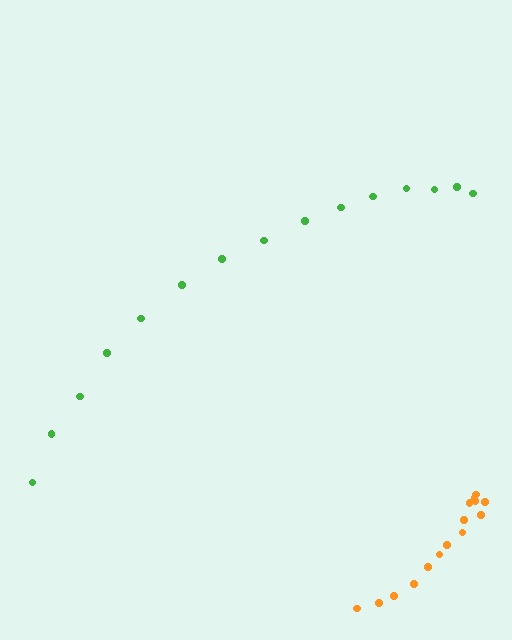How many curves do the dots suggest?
There are 2 distinct paths.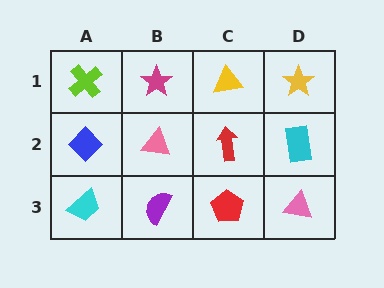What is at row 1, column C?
A yellow triangle.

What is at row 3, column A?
A cyan trapezoid.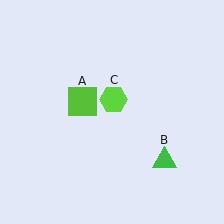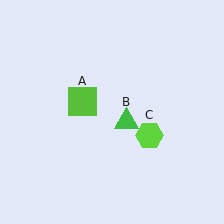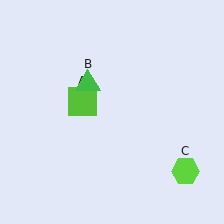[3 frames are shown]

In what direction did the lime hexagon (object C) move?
The lime hexagon (object C) moved down and to the right.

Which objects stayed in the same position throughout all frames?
Lime square (object A) remained stationary.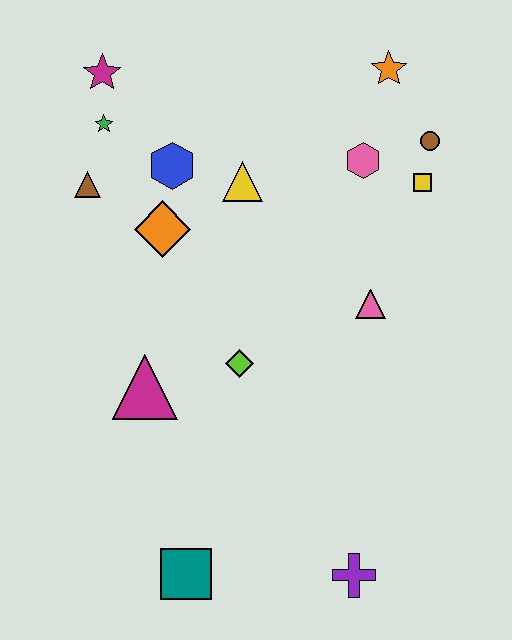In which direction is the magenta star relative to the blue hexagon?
The magenta star is above the blue hexagon.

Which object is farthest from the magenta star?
The purple cross is farthest from the magenta star.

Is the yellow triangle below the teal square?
No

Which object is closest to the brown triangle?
The green star is closest to the brown triangle.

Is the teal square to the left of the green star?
No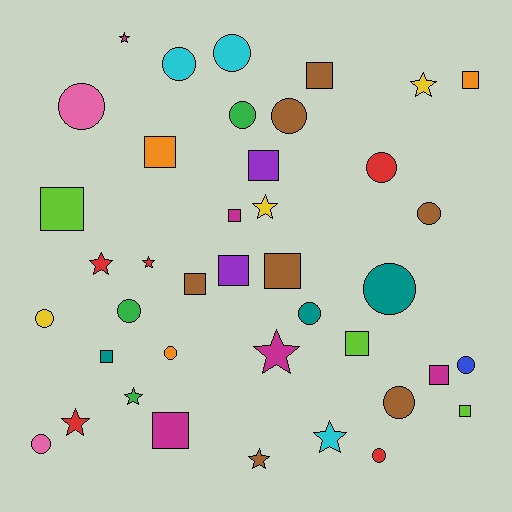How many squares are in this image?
There are 14 squares.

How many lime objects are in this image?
There are 3 lime objects.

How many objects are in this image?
There are 40 objects.